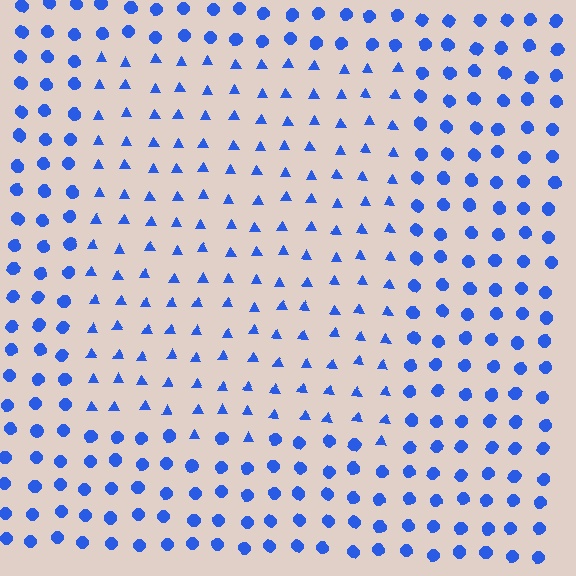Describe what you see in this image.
The image is filled with small blue elements arranged in a uniform grid. A rectangle-shaped region contains triangles, while the surrounding area contains circles. The boundary is defined purely by the change in element shape.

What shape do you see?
I see a rectangle.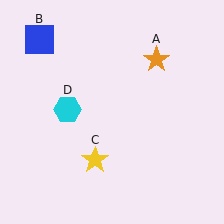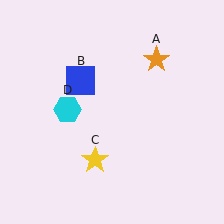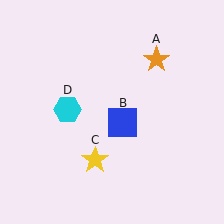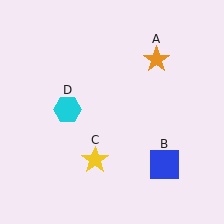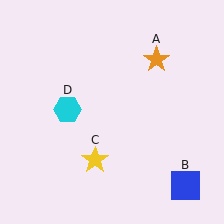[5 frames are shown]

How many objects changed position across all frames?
1 object changed position: blue square (object B).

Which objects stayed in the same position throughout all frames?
Orange star (object A) and yellow star (object C) and cyan hexagon (object D) remained stationary.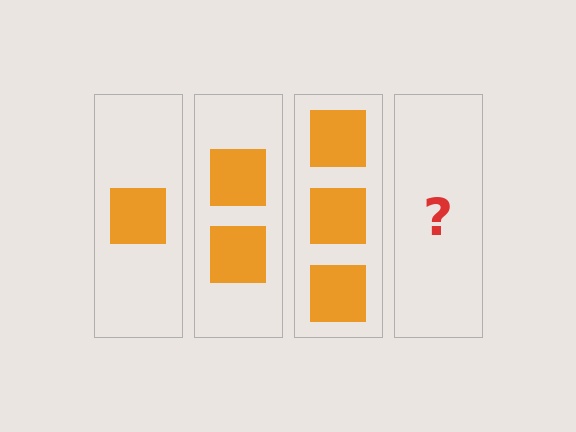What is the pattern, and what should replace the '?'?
The pattern is that each step adds one more square. The '?' should be 4 squares.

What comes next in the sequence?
The next element should be 4 squares.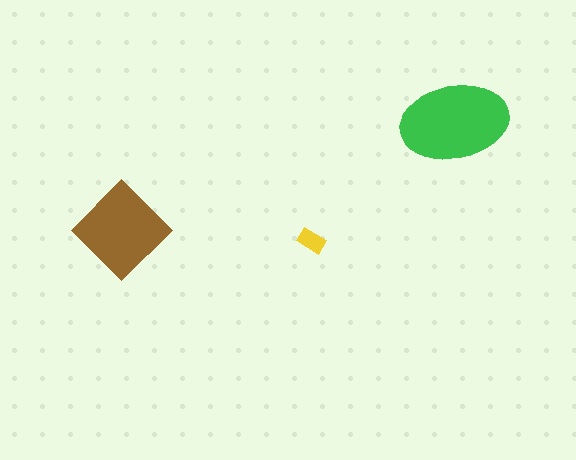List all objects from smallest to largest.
The yellow rectangle, the brown diamond, the green ellipse.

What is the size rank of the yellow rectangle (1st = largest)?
3rd.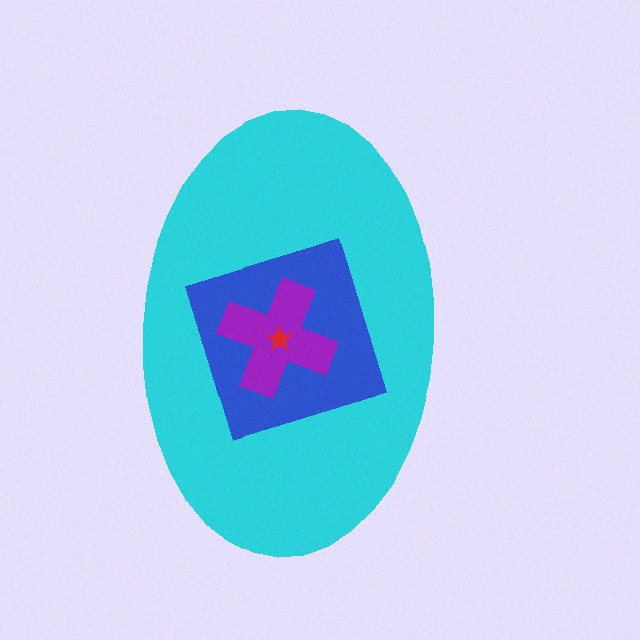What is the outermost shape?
The cyan ellipse.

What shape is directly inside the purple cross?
The red star.